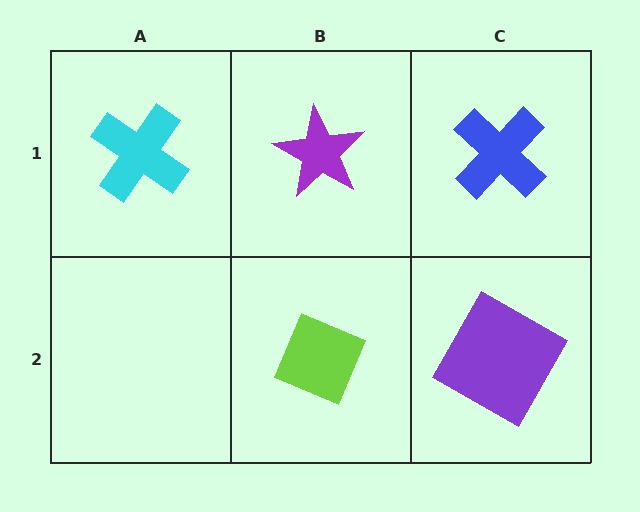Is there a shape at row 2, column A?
No, that cell is empty.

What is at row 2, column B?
A lime diamond.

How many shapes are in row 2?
2 shapes.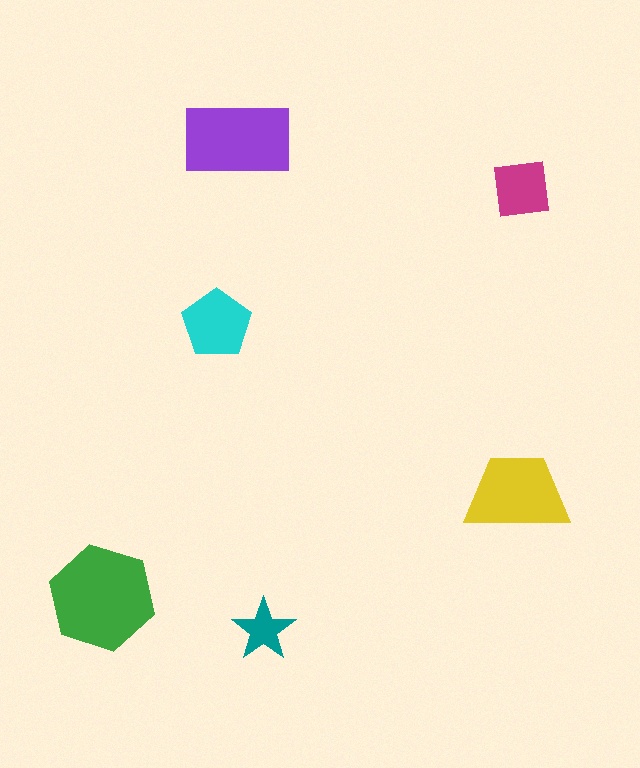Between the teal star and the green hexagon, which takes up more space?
The green hexagon.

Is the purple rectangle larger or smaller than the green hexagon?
Smaller.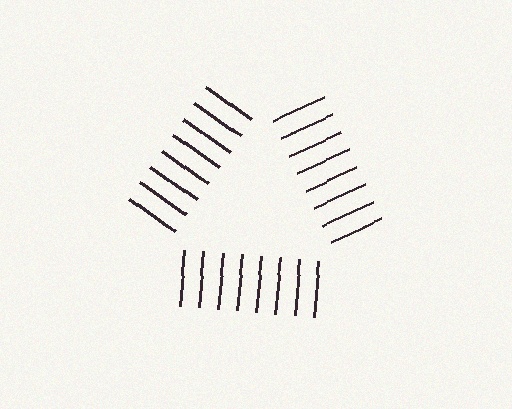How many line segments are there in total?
24 — 8 along each of the 3 edges.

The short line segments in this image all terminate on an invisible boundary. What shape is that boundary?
An illusory triangle — the line segments terminate on its edges but no continuous stroke is drawn.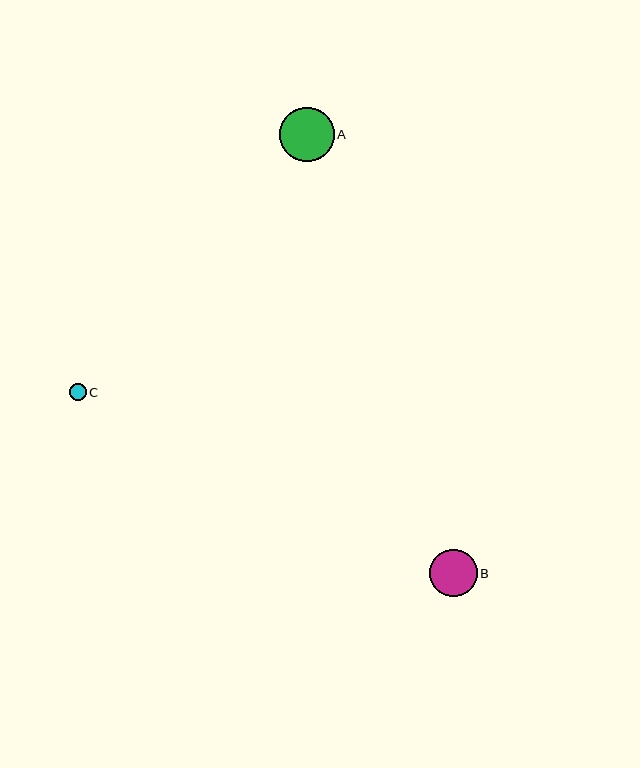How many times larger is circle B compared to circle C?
Circle B is approximately 2.8 times the size of circle C.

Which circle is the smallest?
Circle C is the smallest with a size of approximately 17 pixels.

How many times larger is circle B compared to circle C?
Circle B is approximately 2.8 times the size of circle C.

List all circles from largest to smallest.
From largest to smallest: A, B, C.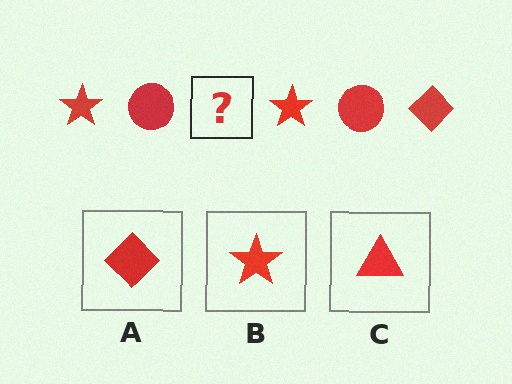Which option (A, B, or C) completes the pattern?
A.